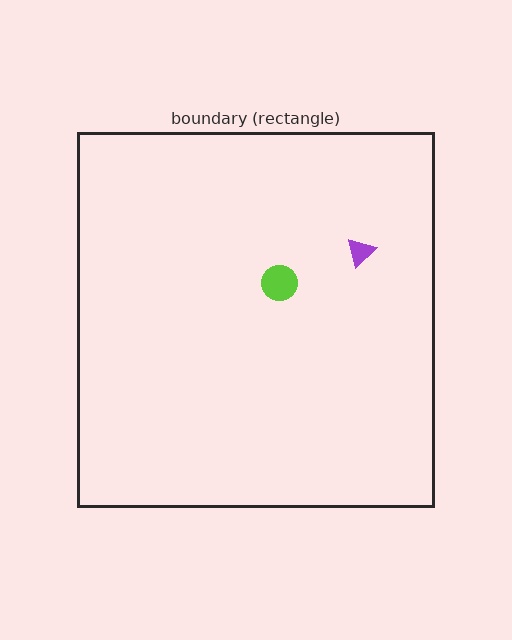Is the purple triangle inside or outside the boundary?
Inside.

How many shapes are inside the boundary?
2 inside, 0 outside.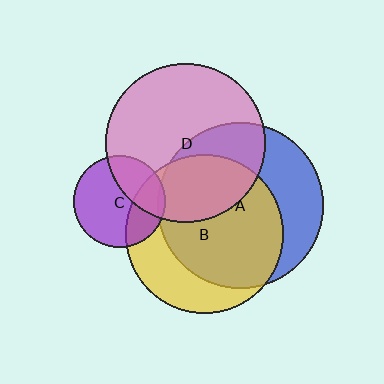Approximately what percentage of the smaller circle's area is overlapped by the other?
Approximately 30%.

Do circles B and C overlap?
Yes.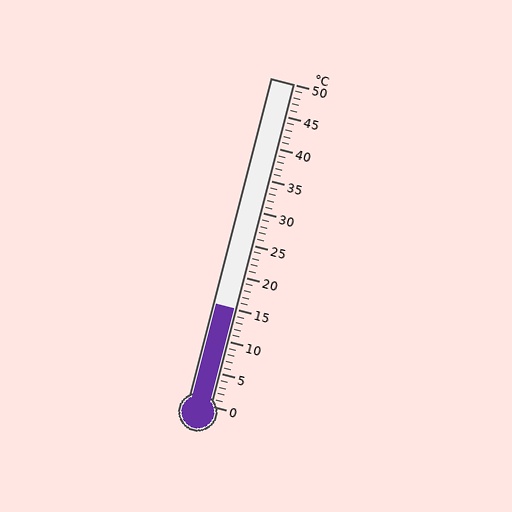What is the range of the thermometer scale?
The thermometer scale ranges from 0°C to 50°C.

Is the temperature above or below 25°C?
The temperature is below 25°C.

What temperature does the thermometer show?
The thermometer shows approximately 15°C.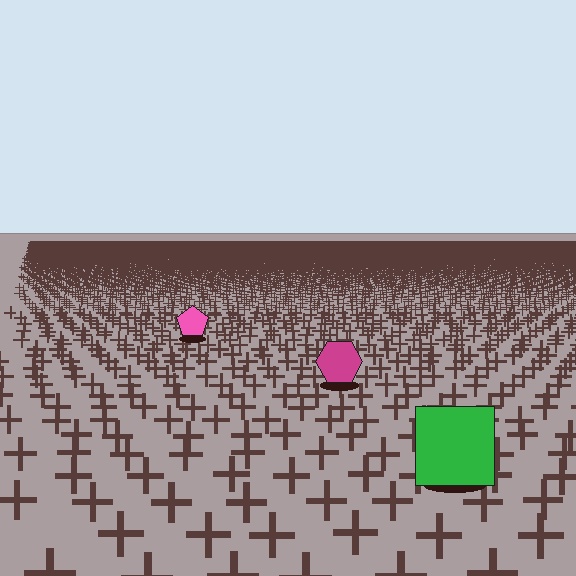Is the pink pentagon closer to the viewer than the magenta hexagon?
No. The magenta hexagon is closer — you can tell from the texture gradient: the ground texture is coarser near it.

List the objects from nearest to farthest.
From nearest to farthest: the green square, the magenta hexagon, the pink pentagon.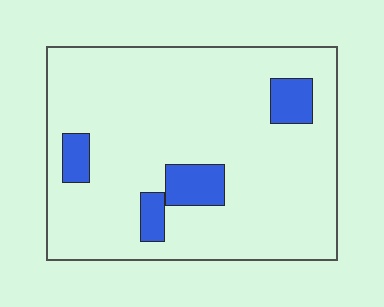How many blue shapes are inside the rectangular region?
4.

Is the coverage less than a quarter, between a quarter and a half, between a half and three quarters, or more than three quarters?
Less than a quarter.